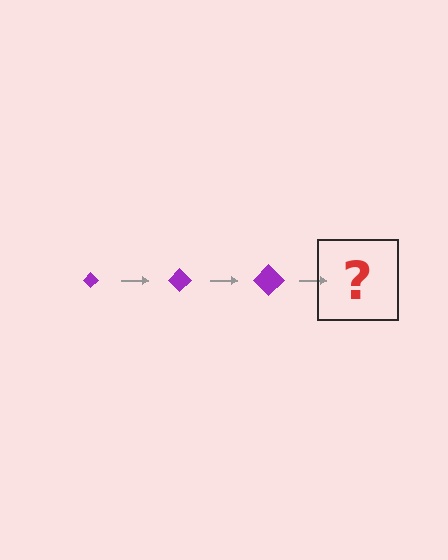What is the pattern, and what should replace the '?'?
The pattern is that the diamond gets progressively larger each step. The '?' should be a purple diamond, larger than the previous one.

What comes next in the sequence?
The next element should be a purple diamond, larger than the previous one.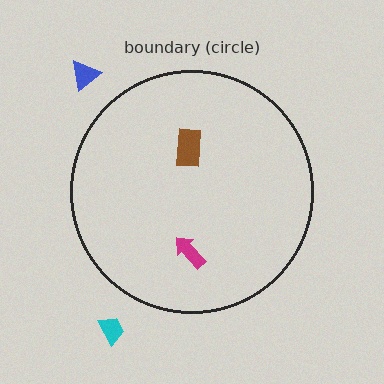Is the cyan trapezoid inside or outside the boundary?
Outside.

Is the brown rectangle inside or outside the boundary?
Inside.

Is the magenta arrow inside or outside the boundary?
Inside.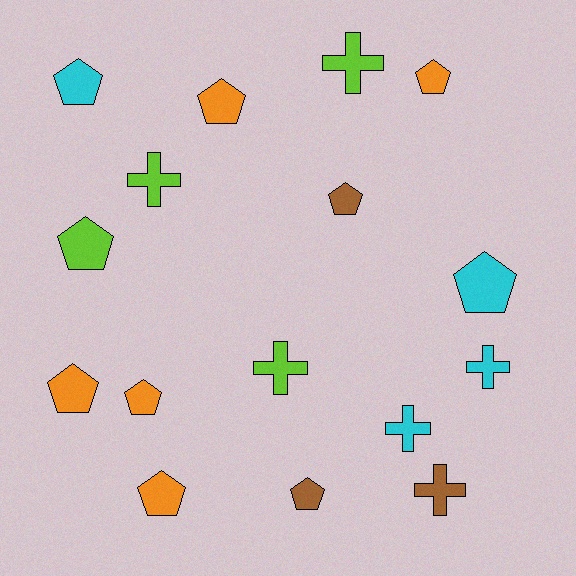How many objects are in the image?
There are 16 objects.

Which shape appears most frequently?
Pentagon, with 10 objects.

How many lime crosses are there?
There are 3 lime crosses.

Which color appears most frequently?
Orange, with 5 objects.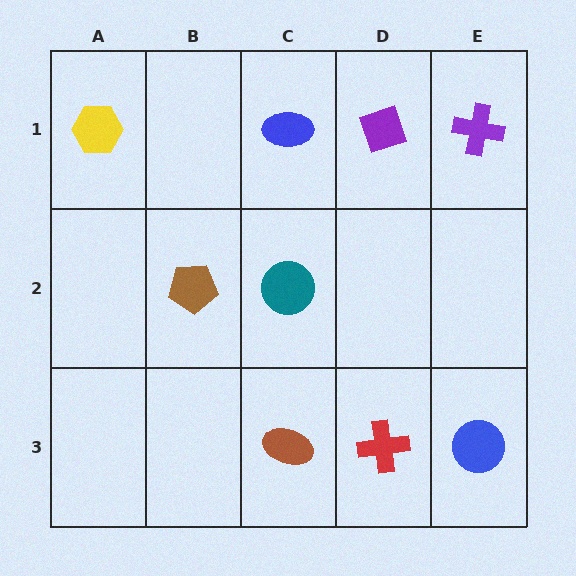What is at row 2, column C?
A teal circle.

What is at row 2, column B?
A brown pentagon.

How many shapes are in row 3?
3 shapes.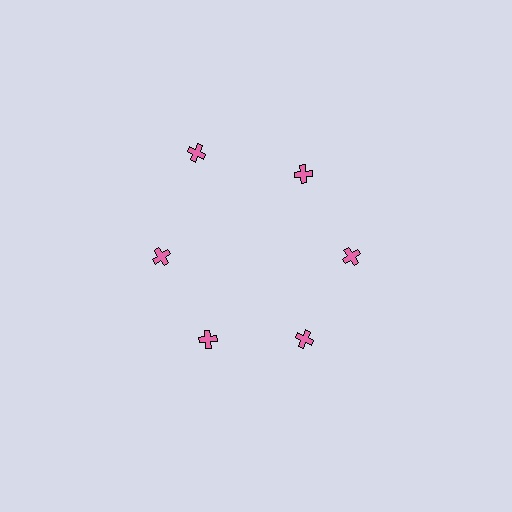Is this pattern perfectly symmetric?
No. The 6 pink crosses are arranged in a ring, but one element near the 11 o'clock position is pushed outward from the center, breaking the 6-fold rotational symmetry.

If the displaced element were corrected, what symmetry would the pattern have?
It would have 6-fold rotational symmetry — the pattern would map onto itself every 60 degrees.